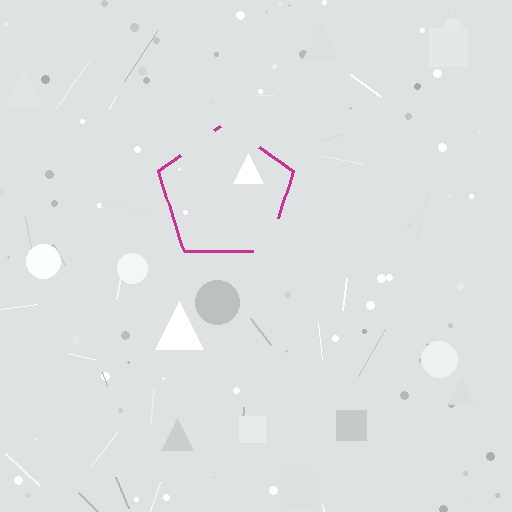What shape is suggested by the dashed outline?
The dashed outline suggests a pentagon.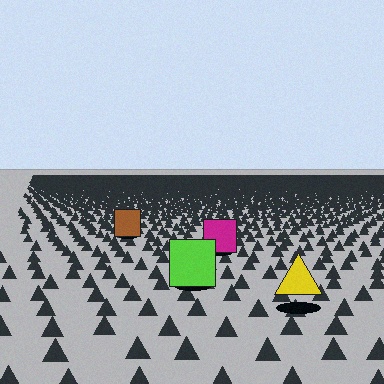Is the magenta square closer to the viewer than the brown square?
Yes. The magenta square is closer — you can tell from the texture gradient: the ground texture is coarser near it.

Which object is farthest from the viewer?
The brown square is farthest from the viewer. It appears smaller and the ground texture around it is denser.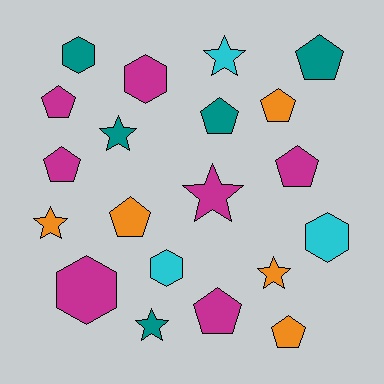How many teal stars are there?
There are 2 teal stars.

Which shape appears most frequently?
Pentagon, with 9 objects.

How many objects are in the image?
There are 20 objects.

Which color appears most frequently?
Magenta, with 7 objects.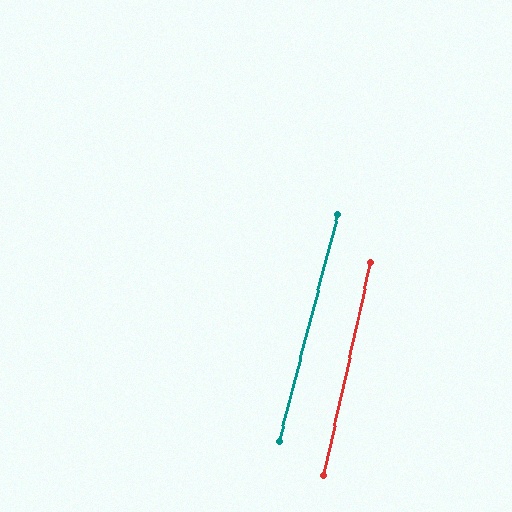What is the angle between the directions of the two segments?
Approximately 2 degrees.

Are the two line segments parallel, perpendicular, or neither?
Parallel — their directions differ by only 1.9°.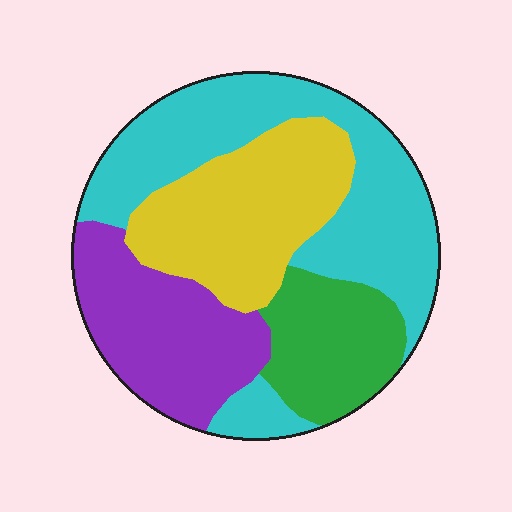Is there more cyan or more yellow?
Cyan.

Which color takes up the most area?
Cyan, at roughly 40%.